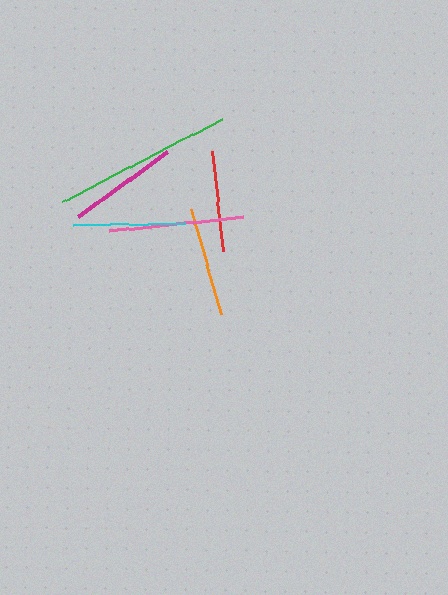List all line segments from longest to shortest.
From longest to shortest: green, pink, cyan, magenta, orange, red.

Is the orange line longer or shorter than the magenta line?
The magenta line is longer than the orange line.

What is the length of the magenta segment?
The magenta segment is approximately 110 pixels long.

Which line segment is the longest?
The green line is the longest at approximately 179 pixels.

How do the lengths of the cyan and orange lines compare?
The cyan and orange lines are approximately the same length.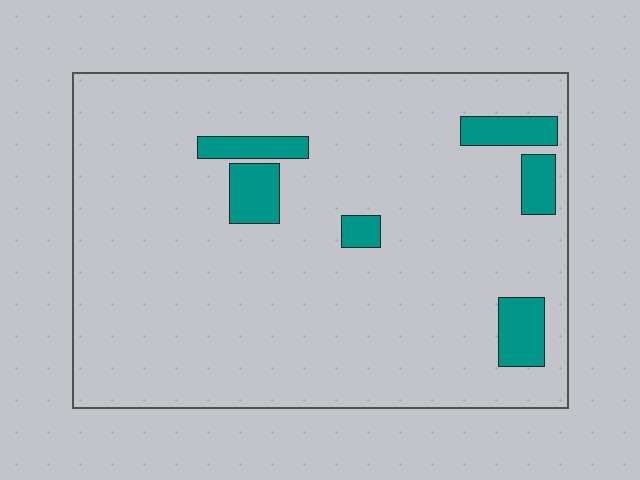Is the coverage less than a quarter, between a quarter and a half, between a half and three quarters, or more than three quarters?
Less than a quarter.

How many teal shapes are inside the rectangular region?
6.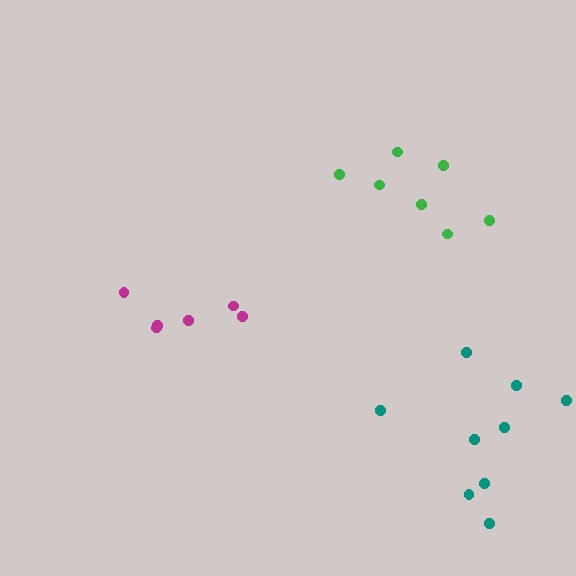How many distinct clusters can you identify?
There are 3 distinct clusters.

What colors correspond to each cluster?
The clusters are colored: green, magenta, teal.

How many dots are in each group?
Group 1: 7 dots, Group 2: 6 dots, Group 3: 9 dots (22 total).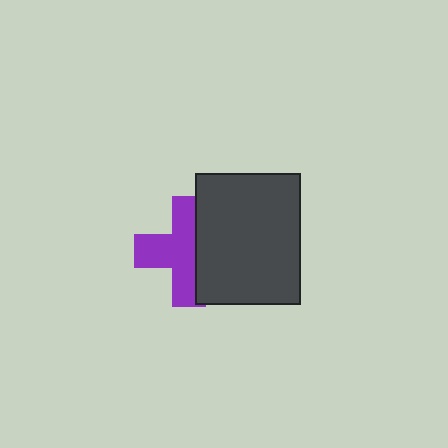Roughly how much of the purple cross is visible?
About half of it is visible (roughly 63%).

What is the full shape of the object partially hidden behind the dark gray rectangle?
The partially hidden object is a purple cross.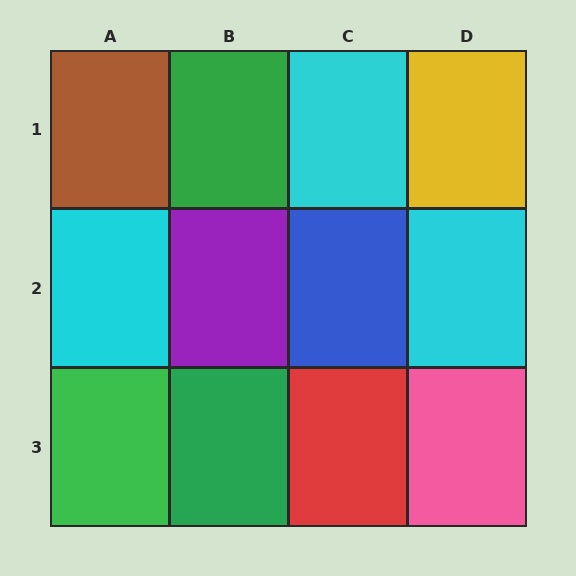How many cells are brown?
1 cell is brown.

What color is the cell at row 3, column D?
Pink.